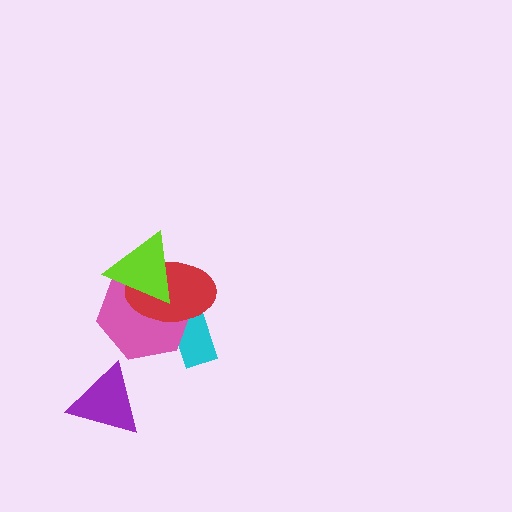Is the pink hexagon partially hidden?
Yes, it is partially covered by another shape.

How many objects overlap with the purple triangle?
0 objects overlap with the purple triangle.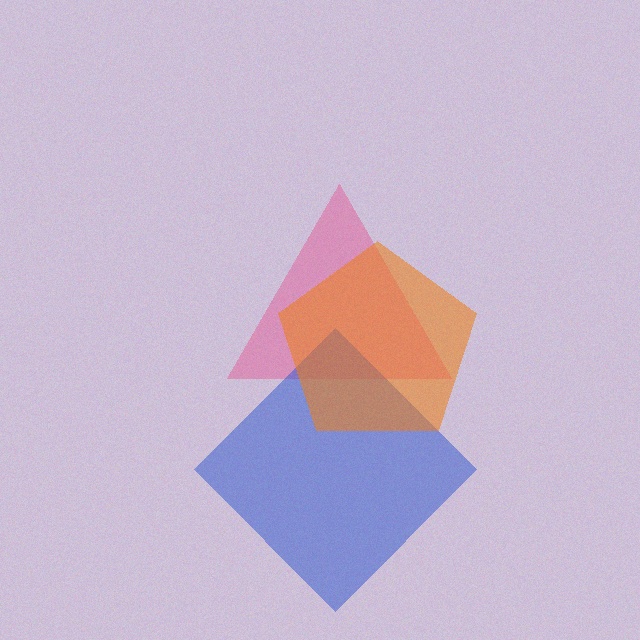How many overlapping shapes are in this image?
There are 3 overlapping shapes in the image.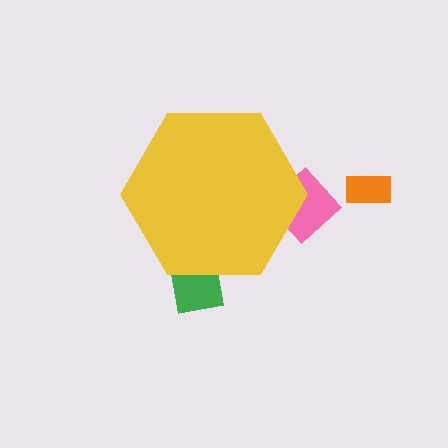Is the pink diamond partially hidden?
Yes, the pink diamond is partially hidden behind the yellow hexagon.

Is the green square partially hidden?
Yes, the green square is partially hidden behind the yellow hexagon.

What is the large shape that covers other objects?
A yellow hexagon.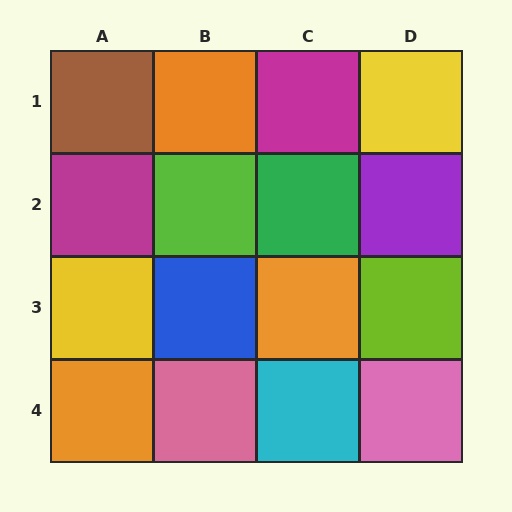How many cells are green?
1 cell is green.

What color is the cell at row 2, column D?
Purple.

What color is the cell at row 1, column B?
Orange.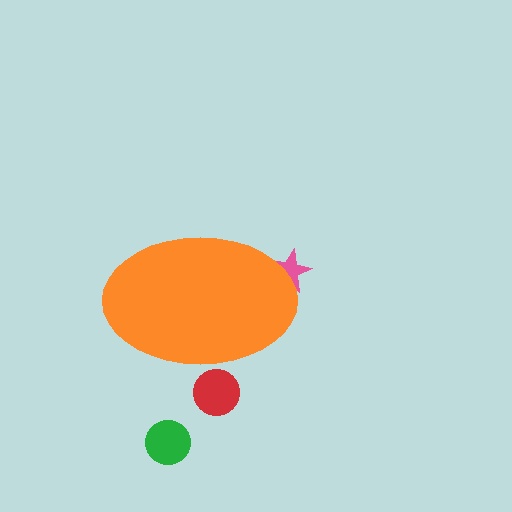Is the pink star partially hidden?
Yes, the pink star is partially hidden behind the orange ellipse.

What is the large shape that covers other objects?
An orange ellipse.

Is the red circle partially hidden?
Yes, the red circle is partially hidden behind the orange ellipse.